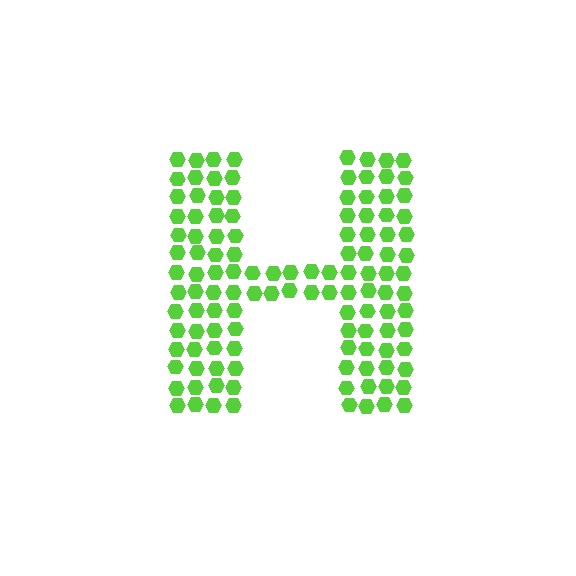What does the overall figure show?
The overall figure shows the letter H.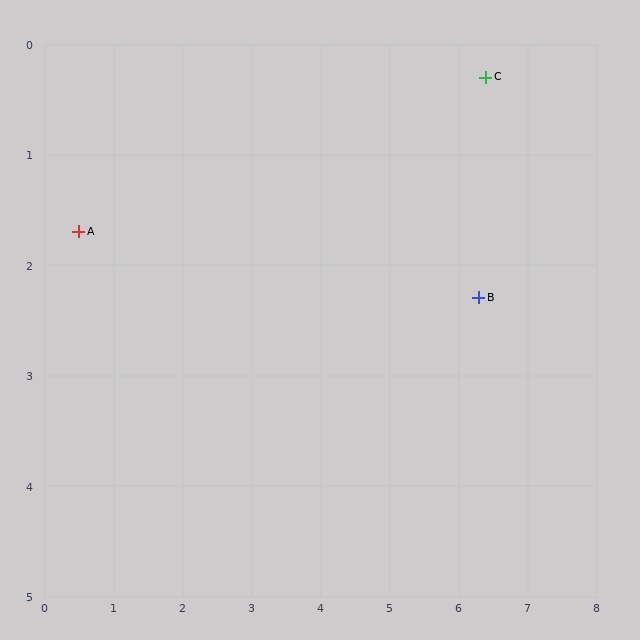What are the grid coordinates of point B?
Point B is at approximately (6.3, 2.3).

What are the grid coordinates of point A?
Point A is at approximately (0.5, 1.7).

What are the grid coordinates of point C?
Point C is at approximately (6.4, 0.3).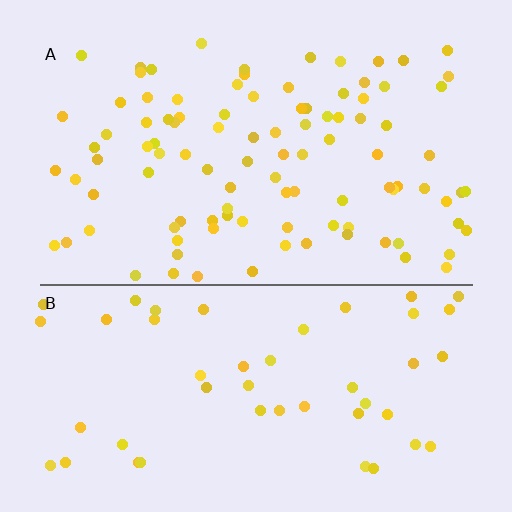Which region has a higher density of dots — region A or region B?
A (the top).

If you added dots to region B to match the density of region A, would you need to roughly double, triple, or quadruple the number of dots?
Approximately double.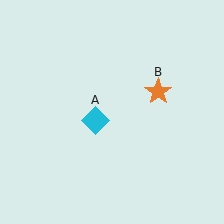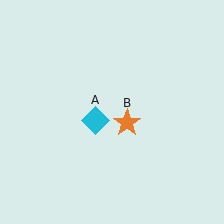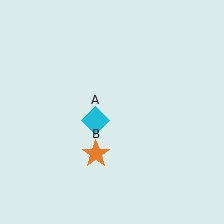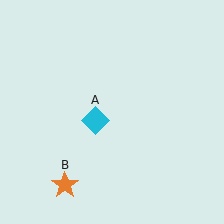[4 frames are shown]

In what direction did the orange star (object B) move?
The orange star (object B) moved down and to the left.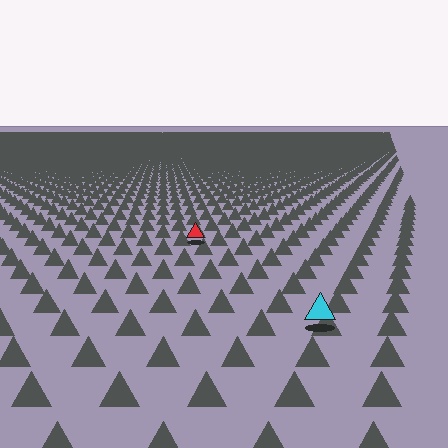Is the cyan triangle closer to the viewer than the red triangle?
Yes. The cyan triangle is closer — you can tell from the texture gradient: the ground texture is coarser near it.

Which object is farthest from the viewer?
The red triangle is farthest from the viewer. It appears smaller and the ground texture around it is denser.